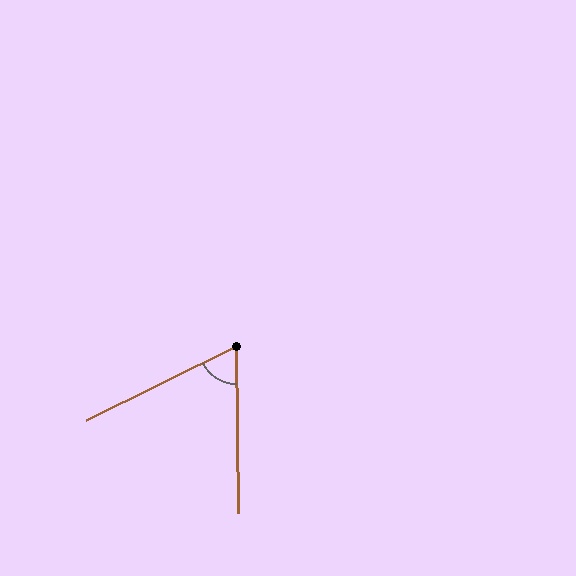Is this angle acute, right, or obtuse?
It is acute.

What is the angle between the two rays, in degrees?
Approximately 65 degrees.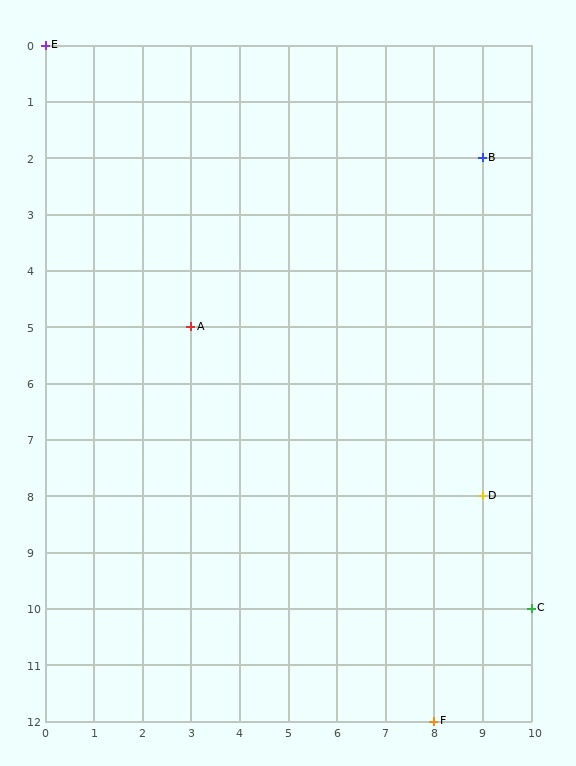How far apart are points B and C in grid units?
Points B and C are 1 column and 8 rows apart (about 8.1 grid units diagonally).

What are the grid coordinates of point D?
Point D is at grid coordinates (9, 8).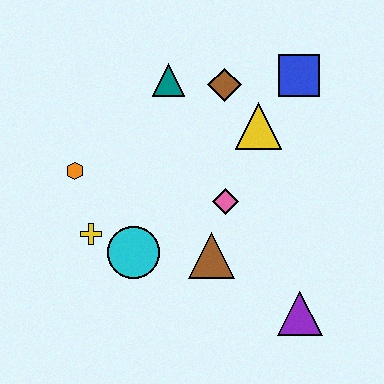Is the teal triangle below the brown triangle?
No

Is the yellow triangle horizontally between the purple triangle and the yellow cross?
Yes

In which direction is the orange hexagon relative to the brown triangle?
The orange hexagon is to the left of the brown triangle.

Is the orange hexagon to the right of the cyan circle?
No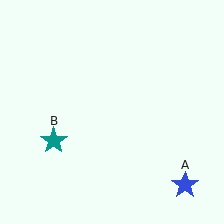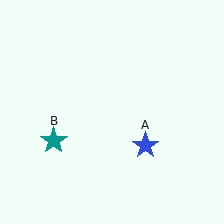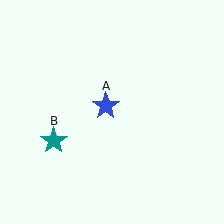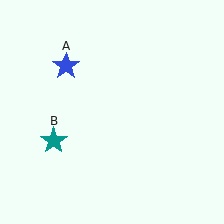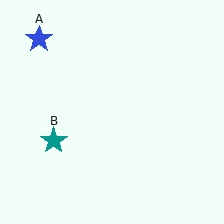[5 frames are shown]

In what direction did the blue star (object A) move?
The blue star (object A) moved up and to the left.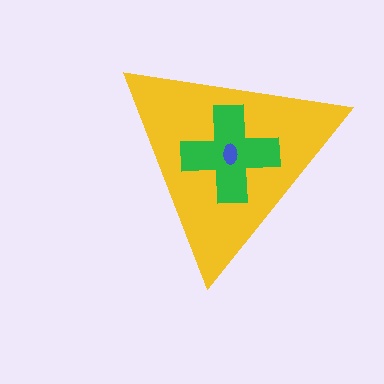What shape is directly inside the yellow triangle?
The green cross.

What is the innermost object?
The blue ellipse.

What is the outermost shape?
The yellow triangle.